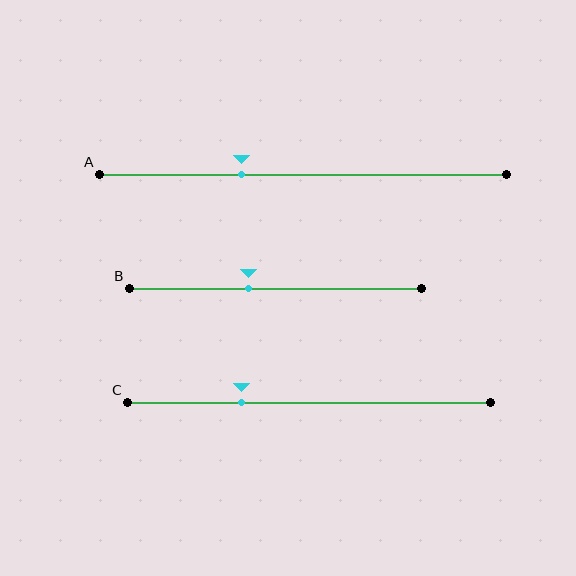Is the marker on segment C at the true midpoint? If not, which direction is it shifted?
No, the marker on segment C is shifted to the left by about 19% of the segment length.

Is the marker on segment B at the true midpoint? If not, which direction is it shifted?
No, the marker on segment B is shifted to the left by about 9% of the segment length.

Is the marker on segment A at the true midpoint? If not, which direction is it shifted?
No, the marker on segment A is shifted to the left by about 15% of the segment length.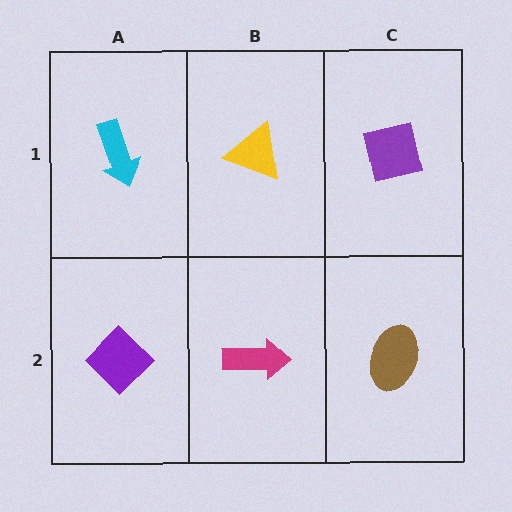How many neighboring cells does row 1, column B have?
3.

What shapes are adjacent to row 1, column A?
A purple diamond (row 2, column A), a yellow triangle (row 1, column B).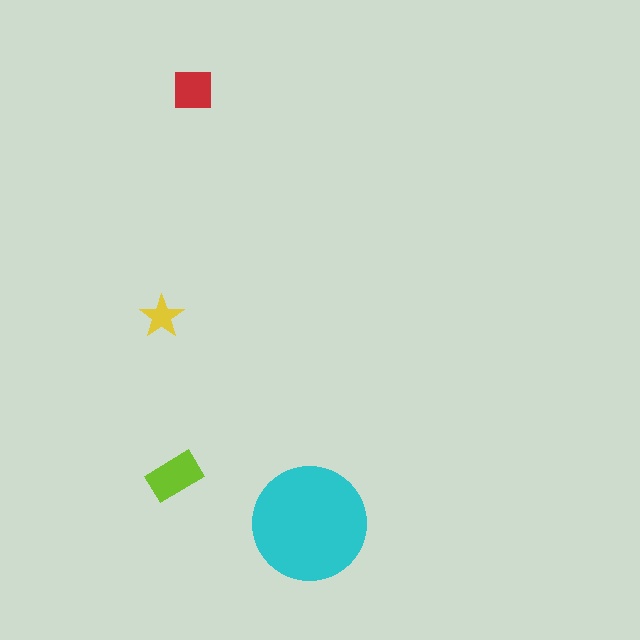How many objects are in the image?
There are 4 objects in the image.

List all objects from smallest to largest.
The yellow star, the red square, the lime rectangle, the cyan circle.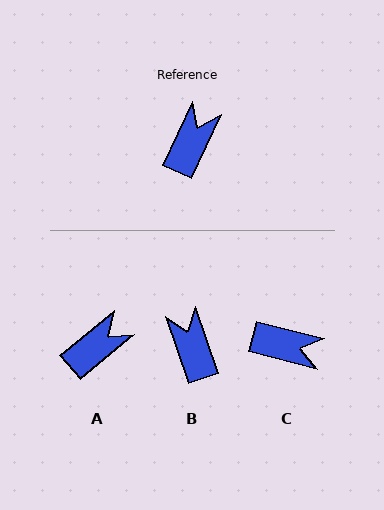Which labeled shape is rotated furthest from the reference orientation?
C, about 79 degrees away.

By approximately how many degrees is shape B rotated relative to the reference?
Approximately 44 degrees counter-clockwise.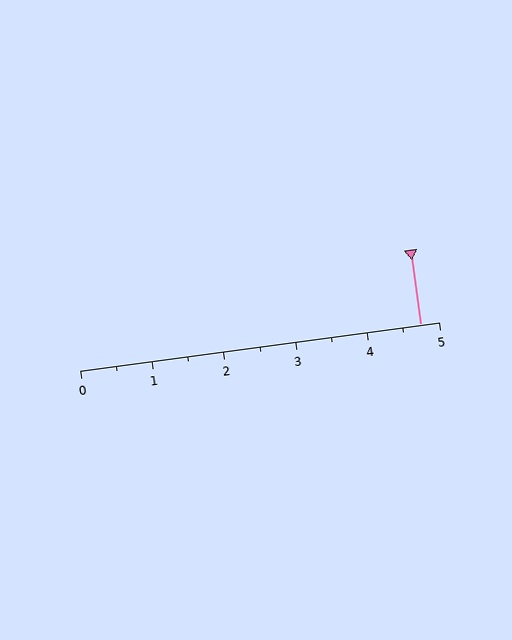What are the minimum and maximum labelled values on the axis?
The axis runs from 0 to 5.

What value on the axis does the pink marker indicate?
The marker indicates approximately 4.8.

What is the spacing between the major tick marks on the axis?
The major ticks are spaced 1 apart.